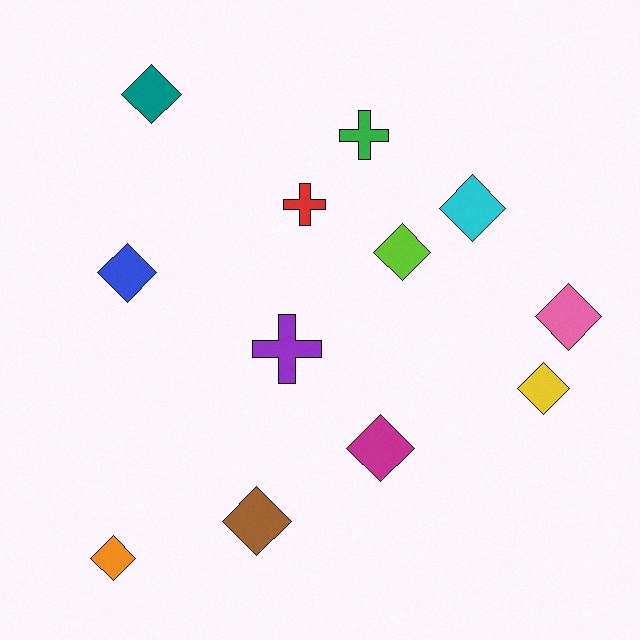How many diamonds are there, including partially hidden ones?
There are 9 diamonds.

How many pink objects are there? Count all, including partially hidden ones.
There is 1 pink object.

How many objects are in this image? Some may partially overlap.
There are 12 objects.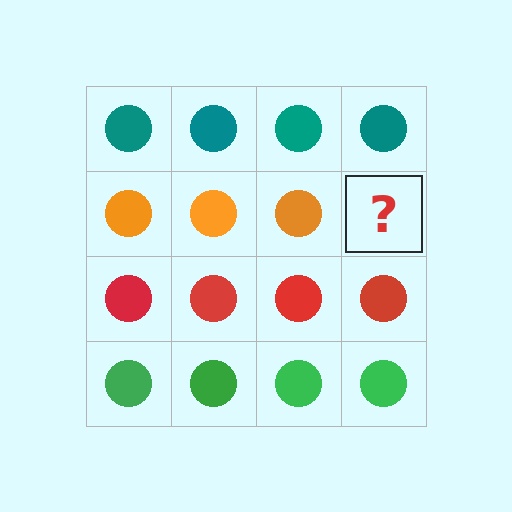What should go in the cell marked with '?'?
The missing cell should contain an orange circle.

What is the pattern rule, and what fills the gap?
The rule is that each row has a consistent color. The gap should be filled with an orange circle.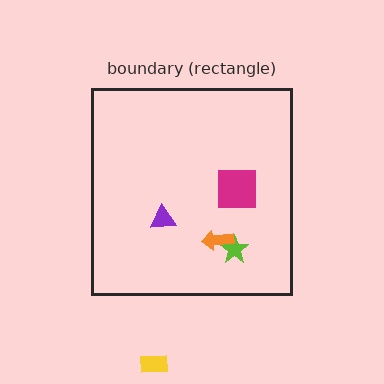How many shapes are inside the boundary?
4 inside, 1 outside.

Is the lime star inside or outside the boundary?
Inside.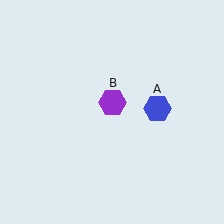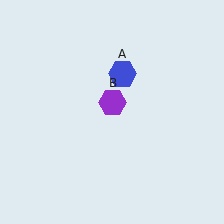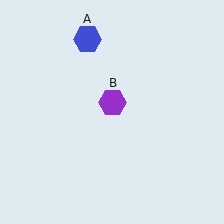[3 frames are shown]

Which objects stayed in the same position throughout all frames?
Purple hexagon (object B) remained stationary.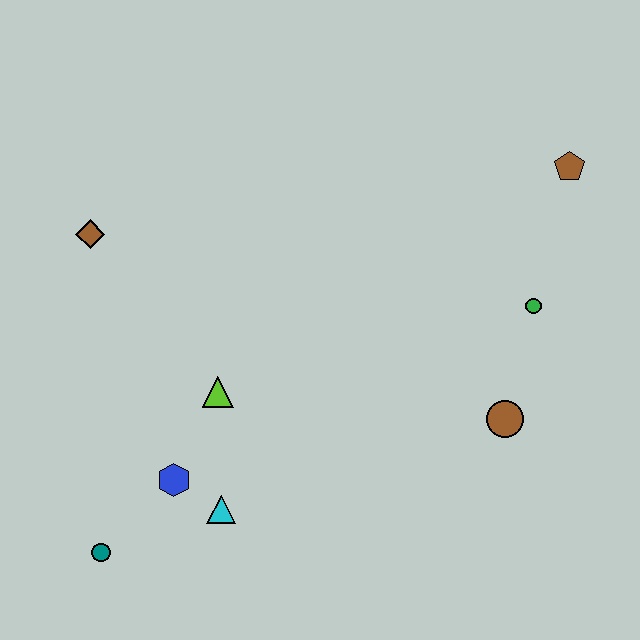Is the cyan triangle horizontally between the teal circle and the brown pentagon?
Yes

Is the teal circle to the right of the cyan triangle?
No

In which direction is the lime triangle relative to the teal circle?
The lime triangle is above the teal circle.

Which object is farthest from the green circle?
The teal circle is farthest from the green circle.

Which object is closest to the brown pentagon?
The green circle is closest to the brown pentagon.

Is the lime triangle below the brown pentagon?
Yes